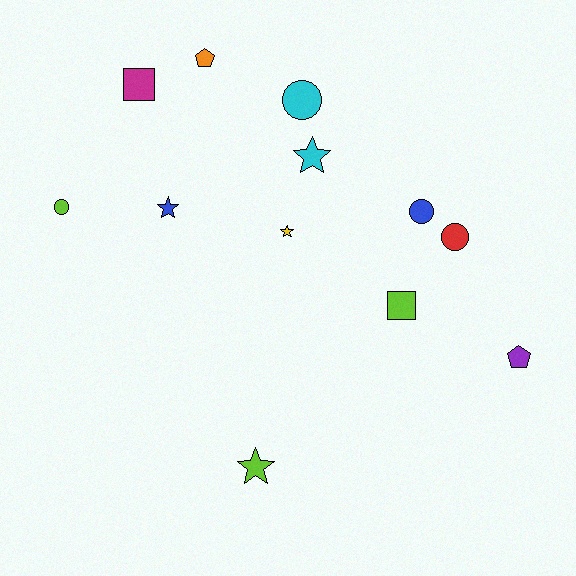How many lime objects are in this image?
There are 3 lime objects.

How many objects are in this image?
There are 12 objects.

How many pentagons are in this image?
There are 2 pentagons.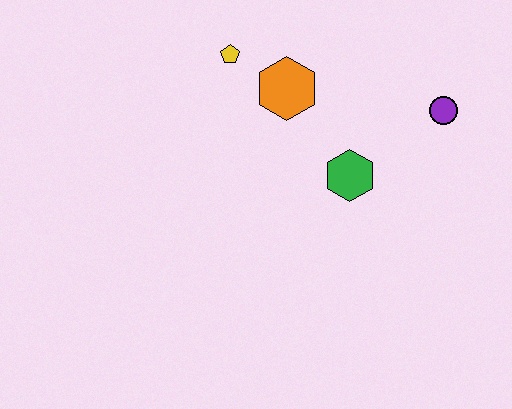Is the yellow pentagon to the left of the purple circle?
Yes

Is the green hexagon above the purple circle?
No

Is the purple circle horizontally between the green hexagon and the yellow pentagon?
No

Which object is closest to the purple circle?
The green hexagon is closest to the purple circle.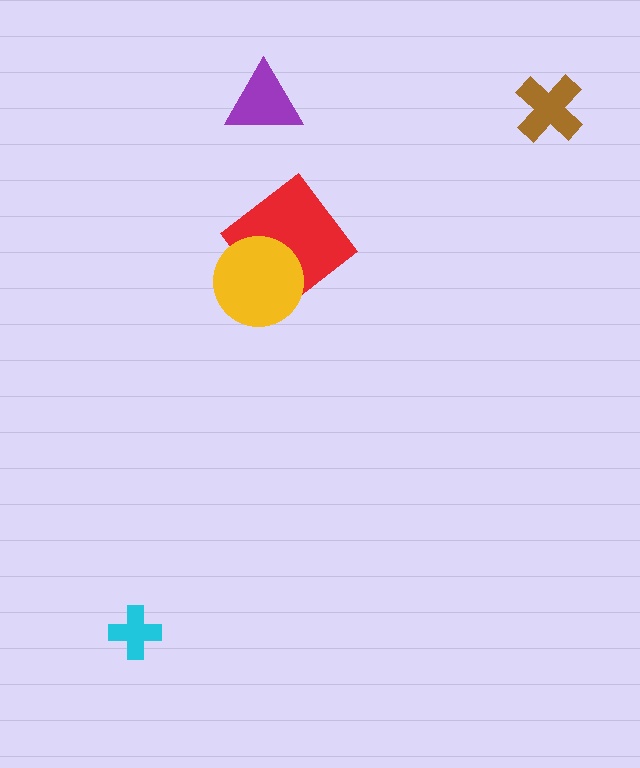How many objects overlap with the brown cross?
0 objects overlap with the brown cross.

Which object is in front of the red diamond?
The yellow circle is in front of the red diamond.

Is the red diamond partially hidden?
Yes, it is partially covered by another shape.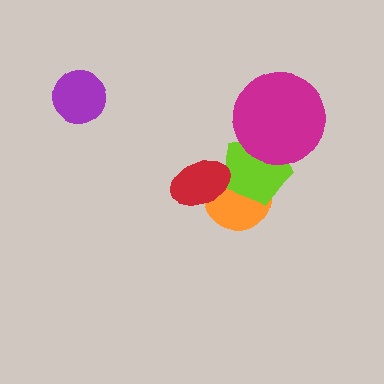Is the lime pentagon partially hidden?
Yes, it is partially covered by another shape.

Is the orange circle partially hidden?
Yes, it is partially covered by another shape.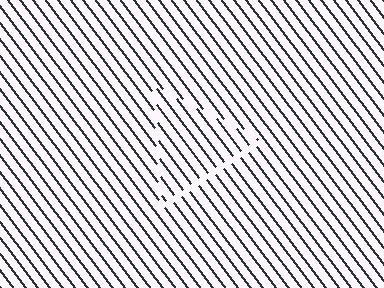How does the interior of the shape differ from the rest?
The interior of the shape contains the same grating, shifted by half a period — the contour is defined by the phase discontinuity where line-ends from the inner and outer gratings abut.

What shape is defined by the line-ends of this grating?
An illusory triangle. The interior of the shape contains the same grating, shifted by half a period — the contour is defined by the phase discontinuity where line-ends from the inner and outer gratings abut.